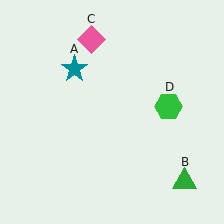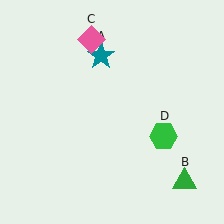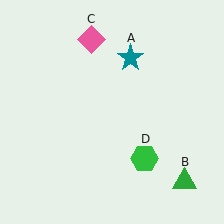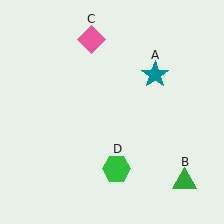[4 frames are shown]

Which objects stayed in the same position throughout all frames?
Green triangle (object B) and pink diamond (object C) remained stationary.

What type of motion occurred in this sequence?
The teal star (object A), green hexagon (object D) rotated clockwise around the center of the scene.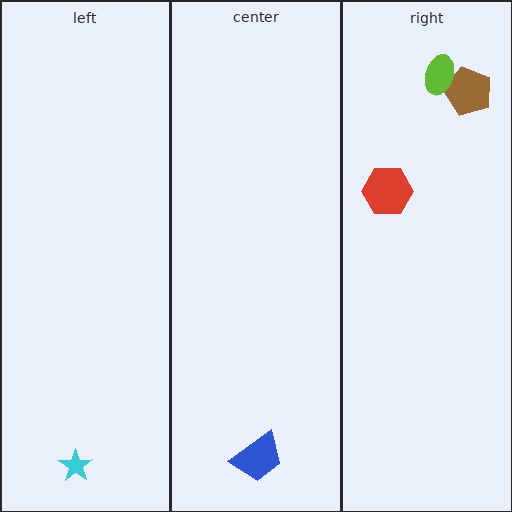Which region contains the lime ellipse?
The right region.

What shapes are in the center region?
The blue trapezoid.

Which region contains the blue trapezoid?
The center region.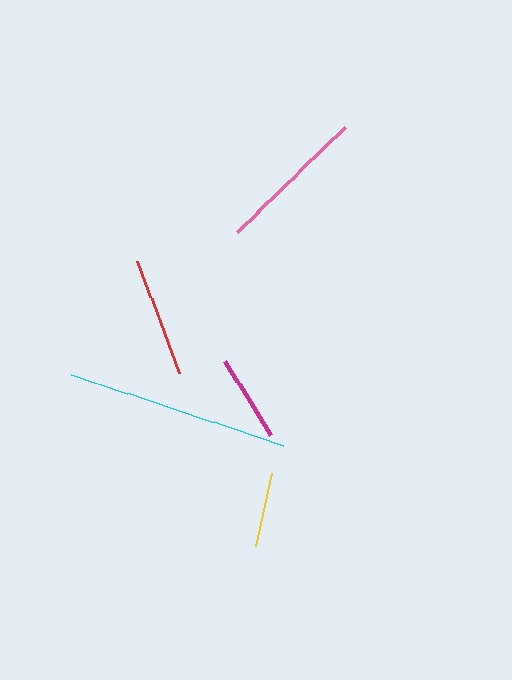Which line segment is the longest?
The cyan line is the longest at approximately 223 pixels.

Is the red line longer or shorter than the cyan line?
The cyan line is longer than the red line.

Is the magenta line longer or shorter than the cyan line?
The cyan line is longer than the magenta line.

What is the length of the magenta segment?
The magenta segment is approximately 87 pixels long.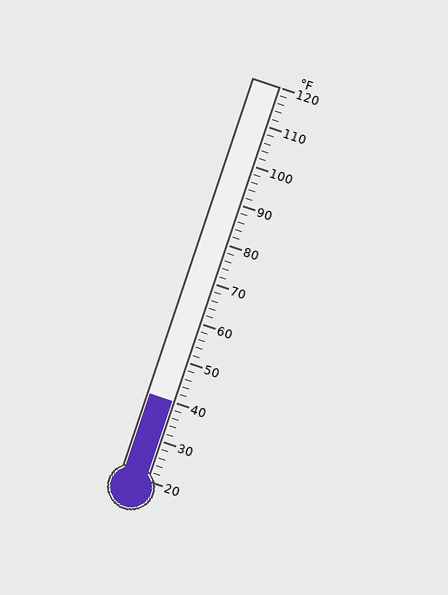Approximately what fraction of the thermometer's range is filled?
The thermometer is filled to approximately 20% of its range.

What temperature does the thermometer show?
The thermometer shows approximately 40°F.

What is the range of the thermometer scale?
The thermometer scale ranges from 20°F to 120°F.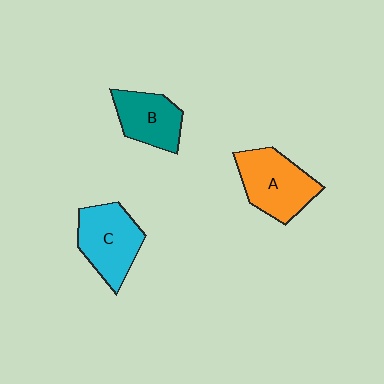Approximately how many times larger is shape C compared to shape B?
Approximately 1.2 times.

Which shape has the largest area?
Shape A (orange).